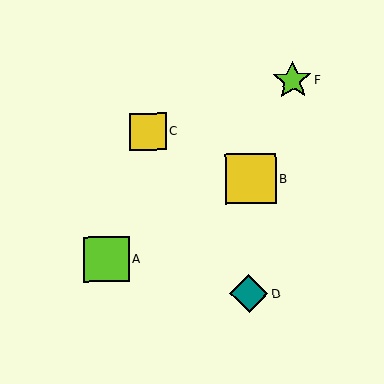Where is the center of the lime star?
The center of the lime star is at (292, 80).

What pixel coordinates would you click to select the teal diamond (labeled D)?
Click at (249, 294) to select the teal diamond D.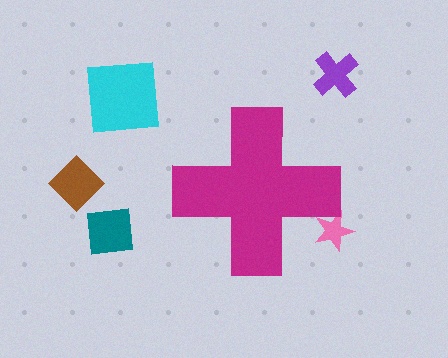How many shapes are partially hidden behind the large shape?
1 shape is partially hidden.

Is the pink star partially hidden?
Yes, the pink star is partially hidden behind the magenta cross.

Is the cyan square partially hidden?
No, the cyan square is fully visible.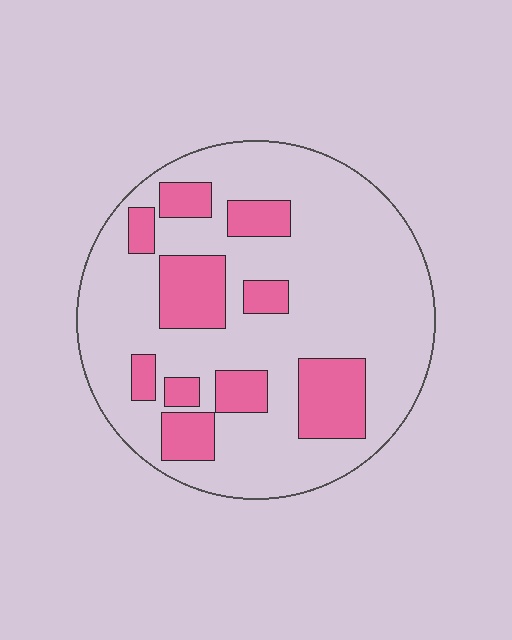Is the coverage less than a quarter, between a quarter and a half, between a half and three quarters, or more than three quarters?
Less than a quarter.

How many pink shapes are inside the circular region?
10.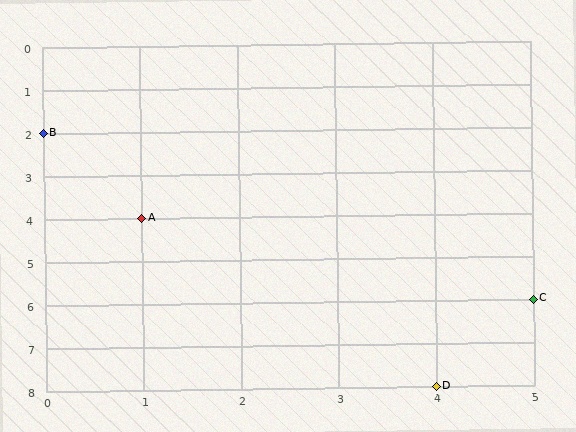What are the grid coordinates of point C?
Point C is at grid coordinates (5, 6).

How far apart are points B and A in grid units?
Points B and A are 1 column and 2 rows apart (about 2.2 grid units diagonally).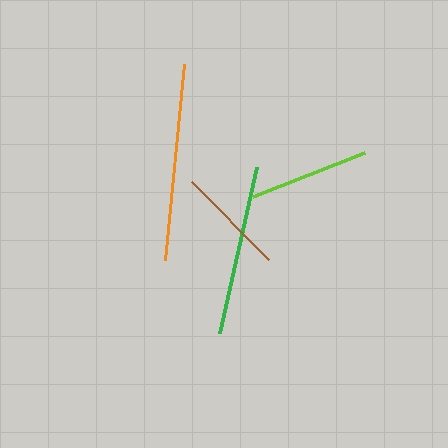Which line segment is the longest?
The orange line is the longest at approximately 196 pixels.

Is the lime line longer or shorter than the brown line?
The lime line is longer than the brown line.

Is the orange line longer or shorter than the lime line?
The orange line is longer than the lime line.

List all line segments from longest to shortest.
From longest to shortest: orange, green, lime, brown.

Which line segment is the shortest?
The brown line is the shortest at approximately 110 pixels.